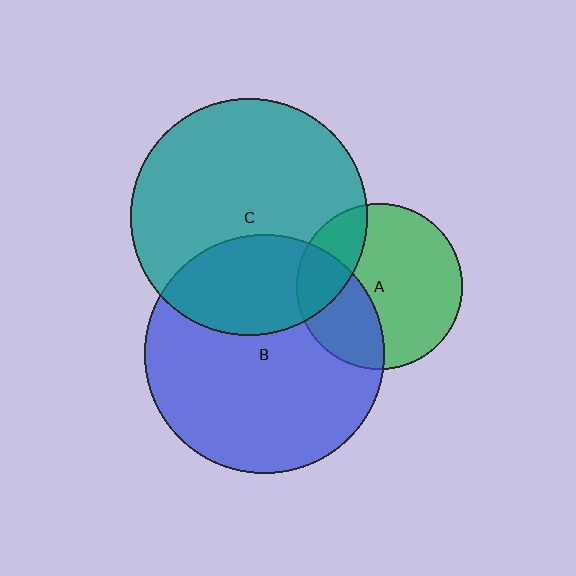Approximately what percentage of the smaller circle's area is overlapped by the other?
Approximately 35%.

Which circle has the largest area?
Circle B (blue).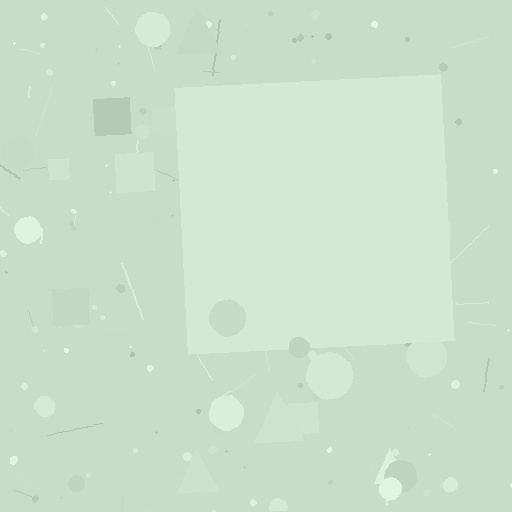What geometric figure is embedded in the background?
A square is embedded in the background.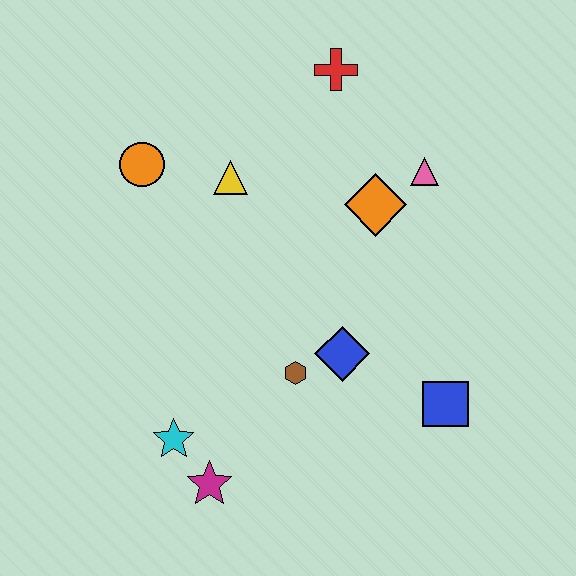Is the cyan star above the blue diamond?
No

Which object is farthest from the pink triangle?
The magenta star is farthest from the pink triangle.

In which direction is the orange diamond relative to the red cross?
The orange diamond is below the red cross.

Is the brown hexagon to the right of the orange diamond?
No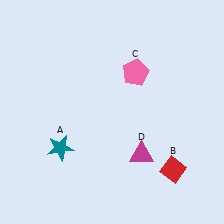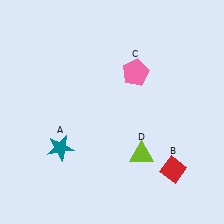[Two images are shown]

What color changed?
The triangle (D) changed from magenta in Image 1 to lime in Image 2.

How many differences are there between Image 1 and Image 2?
There is 1 difference between the two images.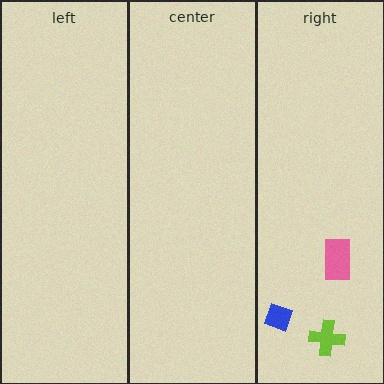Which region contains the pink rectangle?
The right region.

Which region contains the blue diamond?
The right region.